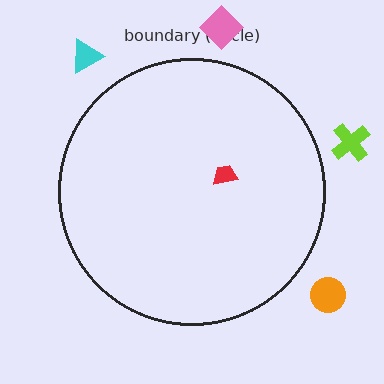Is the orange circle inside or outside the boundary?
Outside.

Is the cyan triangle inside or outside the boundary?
Outside.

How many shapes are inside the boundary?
1 inside, 4 outside.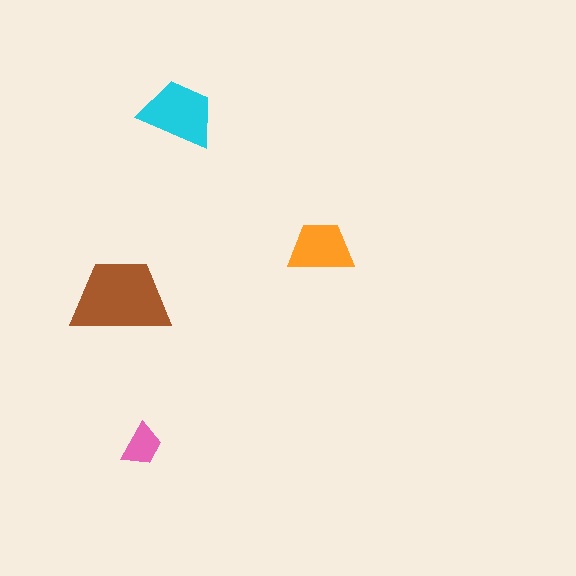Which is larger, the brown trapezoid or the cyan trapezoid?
The brown one.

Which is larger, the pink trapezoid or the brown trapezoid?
The brown one.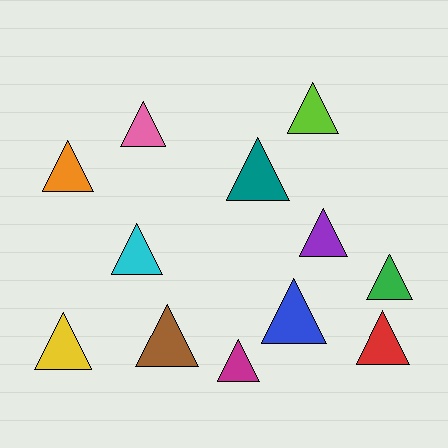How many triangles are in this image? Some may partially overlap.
There are 12 triangles.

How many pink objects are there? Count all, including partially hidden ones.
There is 1 pink object.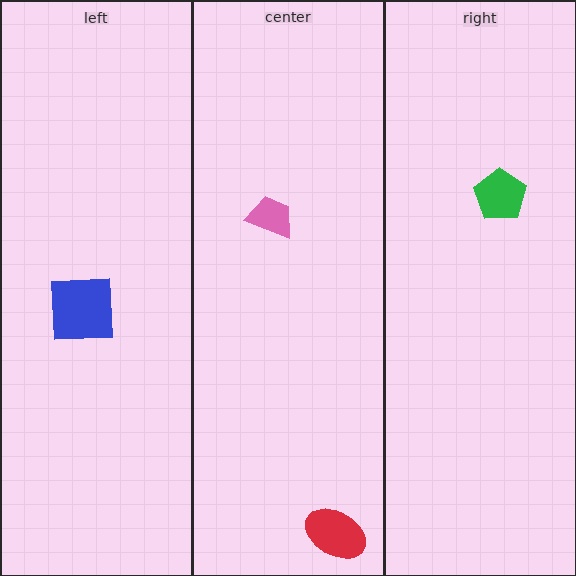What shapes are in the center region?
The pink trapezoid, the red ellipse.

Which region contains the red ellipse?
The center region.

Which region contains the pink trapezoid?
The center region.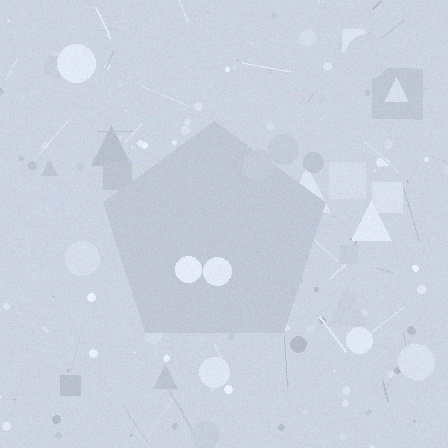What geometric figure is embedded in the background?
A pentagon is embedded in the background.